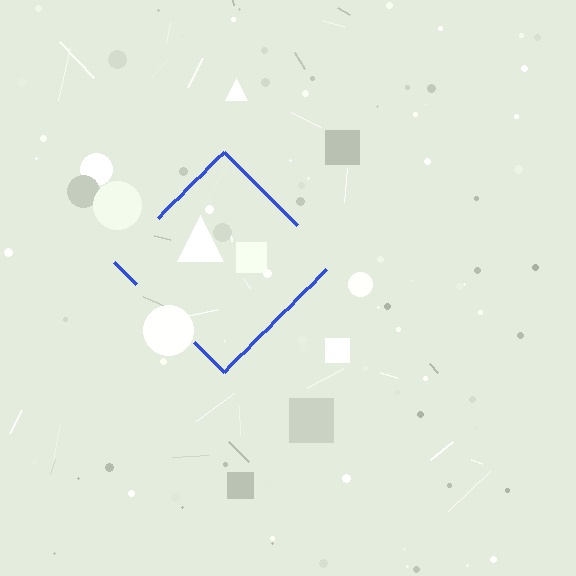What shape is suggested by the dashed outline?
The dashed outline suggests a diamond.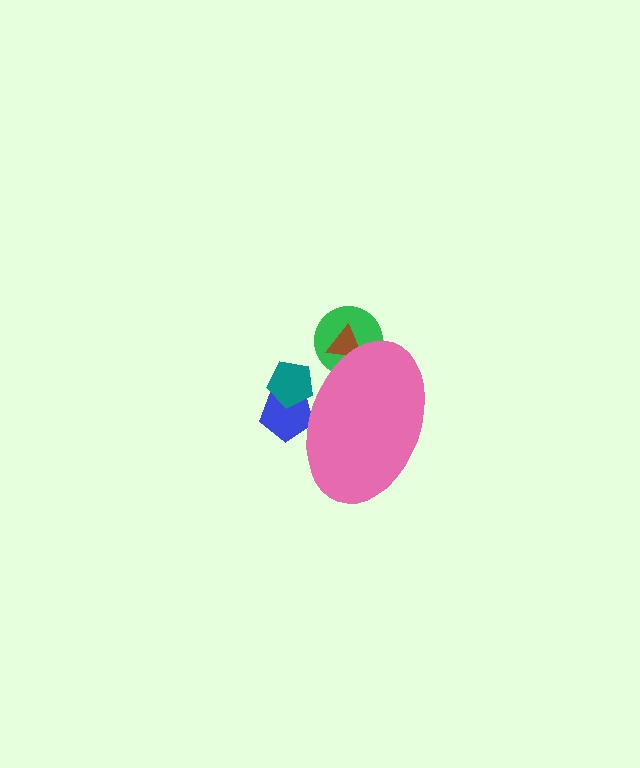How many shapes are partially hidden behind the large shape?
4 shapes are partially hidden.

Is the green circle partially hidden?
Yes, the green circle is partially hidden behind the pink ellipse.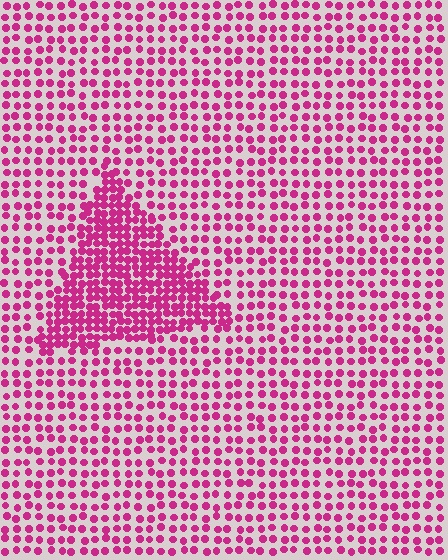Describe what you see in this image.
The image contains small magenta elements arranged at two different densities. A triangle-shaped region is visible where the elements are more densely packed than the surrounding area.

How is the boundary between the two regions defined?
The boundary is defined by a change in element density (approximately 2.1x ratio). All elements are the same color, size, and shape.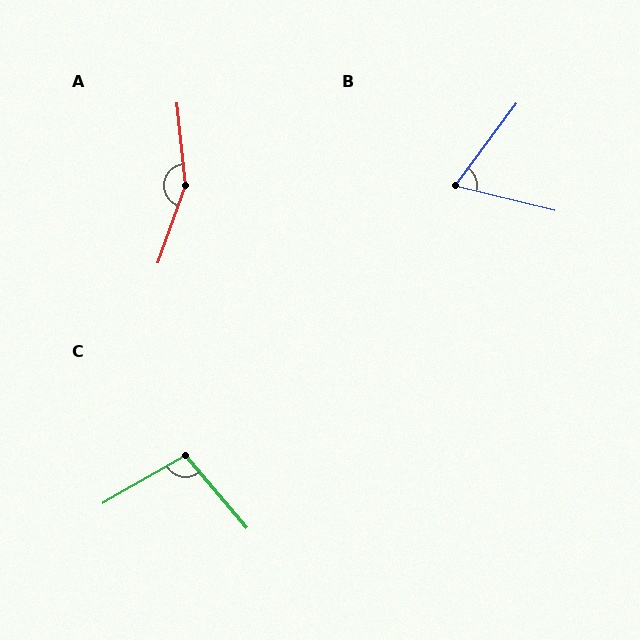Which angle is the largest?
A, at approximately 155 degrees.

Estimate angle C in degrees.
Approximately 100 degrees.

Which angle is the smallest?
B, at approximately 67 degrees.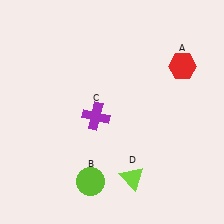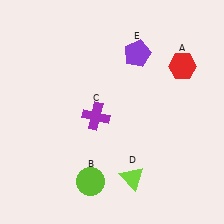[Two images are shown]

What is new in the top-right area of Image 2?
A purple pentagon (E) was added in the top-right area of Image 2.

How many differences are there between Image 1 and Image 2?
There is 1 difference between the two images.